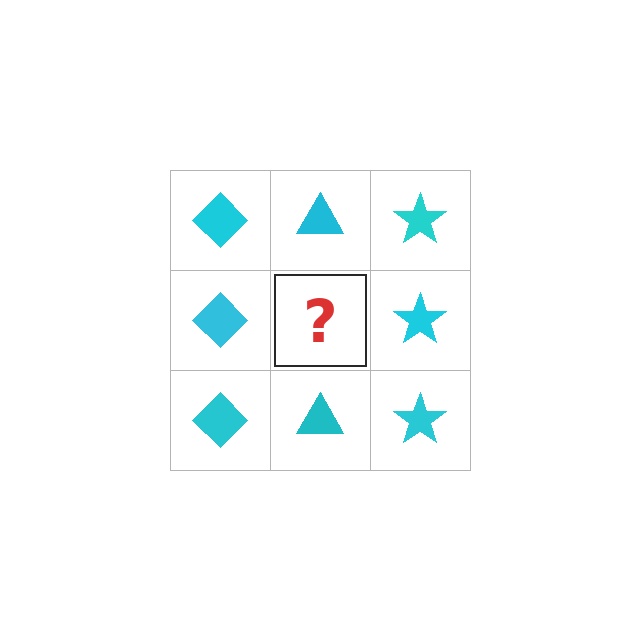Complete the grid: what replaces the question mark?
The question mark should be replaced with a cyan triangle.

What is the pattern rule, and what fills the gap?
The rule is that each column has a consistent shape. The gap should be filled with a cyan triangle.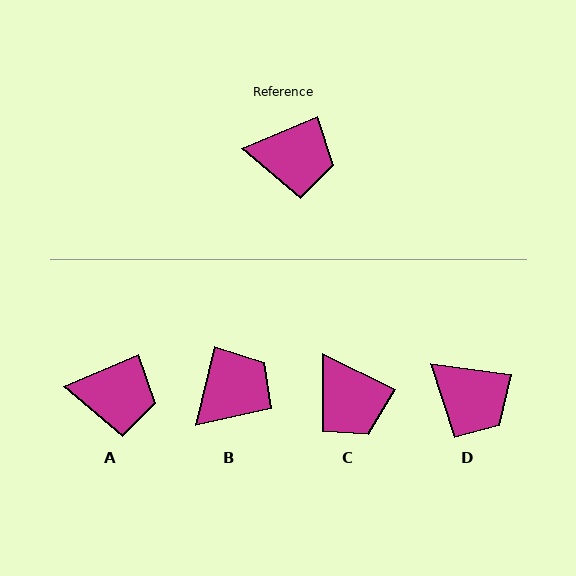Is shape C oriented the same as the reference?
No, it is off by about 49 degrees.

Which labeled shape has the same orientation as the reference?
A.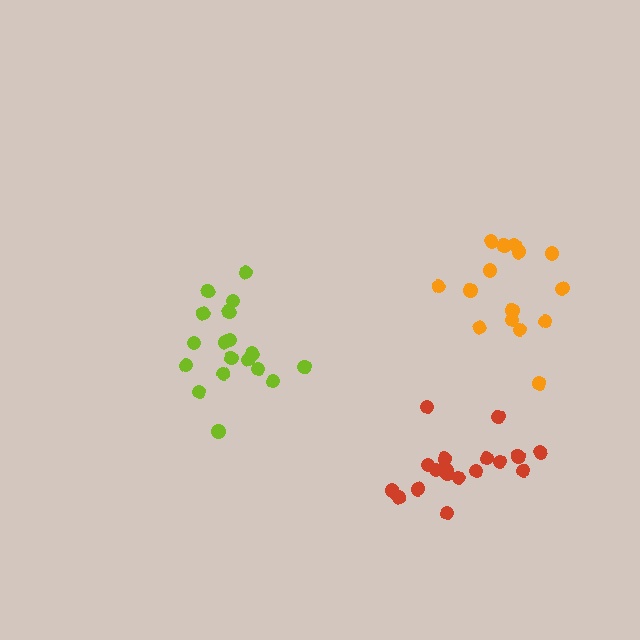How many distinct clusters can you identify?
There are 3 distinct clusters.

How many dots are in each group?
Group 1: 18 dots, Group 2: 18 dots, Group 3: 15 dots (51 total).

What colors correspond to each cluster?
The clusters are colored: red, lime, orange.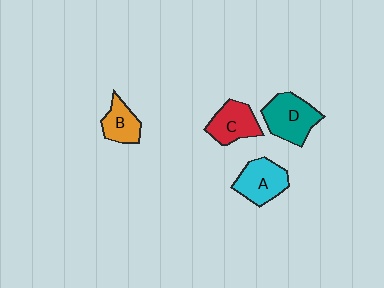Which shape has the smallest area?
Shape B (orange).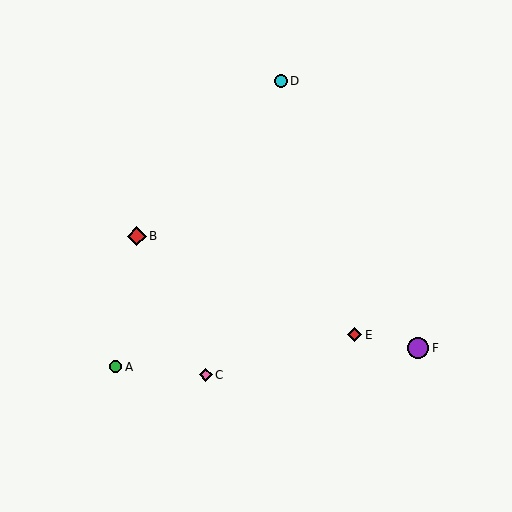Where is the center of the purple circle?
The center of the purple circle is at (418, 348).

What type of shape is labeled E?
Shape E is a red diamond.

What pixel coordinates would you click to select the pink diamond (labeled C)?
Click at (206, 375) to select the pink diamond C.